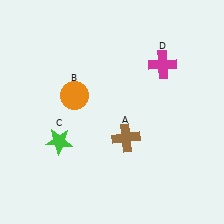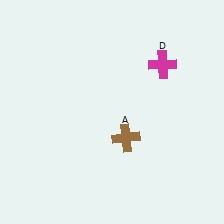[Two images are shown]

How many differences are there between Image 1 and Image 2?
There are 2 differences between the two images.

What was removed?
The orange circle (B), the green star (C) were removed in Image 2.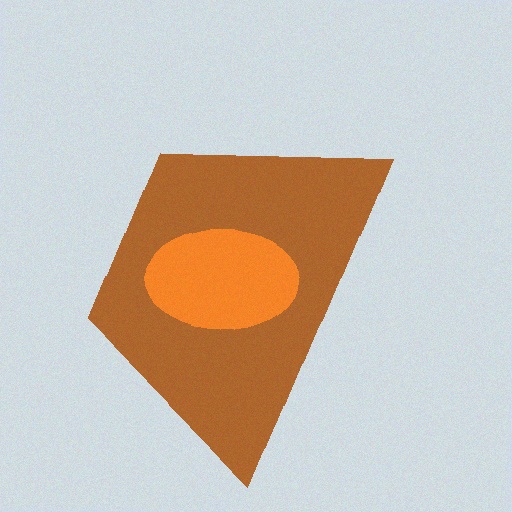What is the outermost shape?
The brown trapezoid.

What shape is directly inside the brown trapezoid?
The orange ellipse.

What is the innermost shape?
The orange ellipse.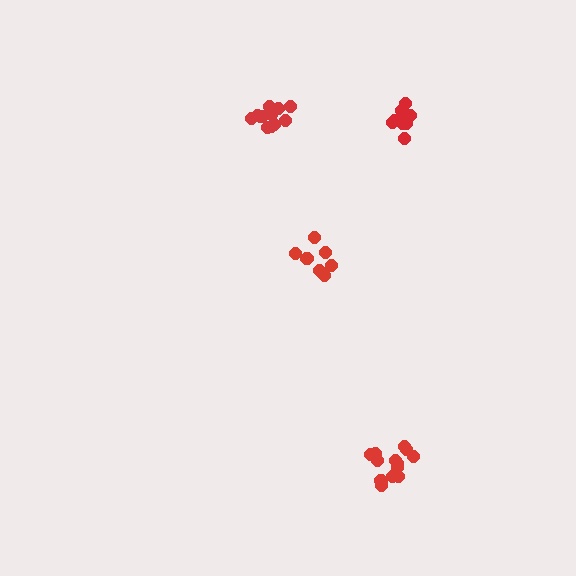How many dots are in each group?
Group 1: 12 dots, Group 2: 9 dots, Group 3: 13 dots, Group 4: 7 dots (41 total).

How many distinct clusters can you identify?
There are 4 distinct clusters.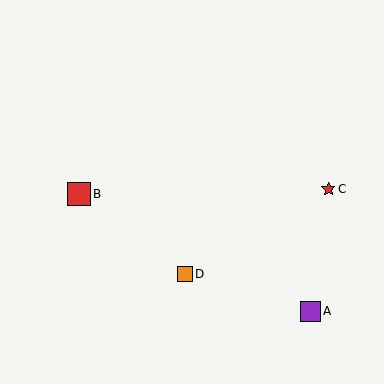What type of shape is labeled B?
Shape B is a red square.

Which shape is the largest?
The red square (labeled B) is the largest.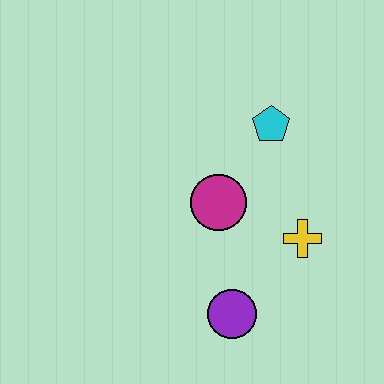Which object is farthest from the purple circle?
The cyan pentagon is farthest from the purple circle.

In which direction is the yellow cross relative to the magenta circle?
The yellow cross is to the right of the magenta circle.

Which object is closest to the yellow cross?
The magenta circle is closest to the yellow cross.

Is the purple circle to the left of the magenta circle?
No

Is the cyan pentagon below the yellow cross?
No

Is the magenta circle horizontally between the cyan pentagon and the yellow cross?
No